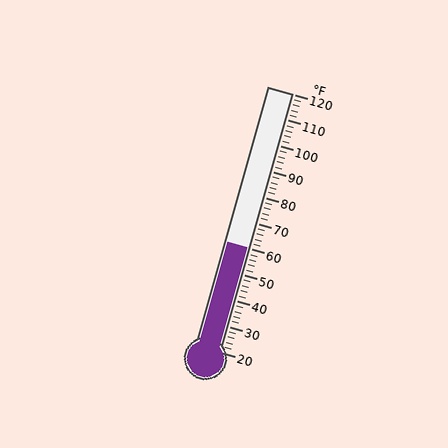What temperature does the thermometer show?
The thermometer shows approximately 60°F.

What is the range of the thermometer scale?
The thermometer scale ranges from 20°F to 120°F.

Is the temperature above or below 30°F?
The temperature is above 30°F.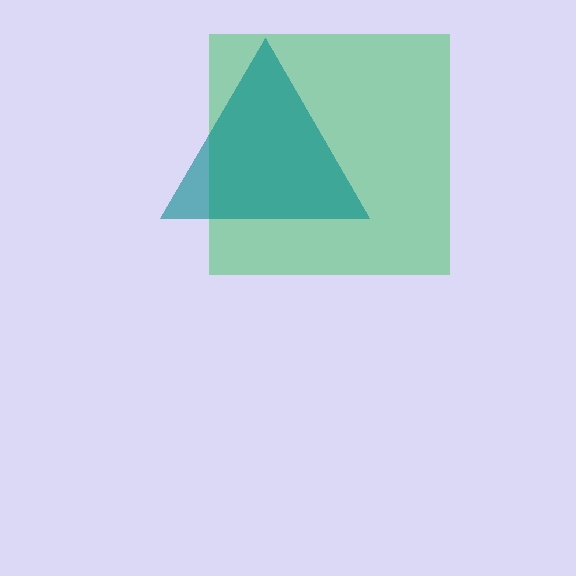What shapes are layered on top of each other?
The layered shapes are: a green square, a teal triangle.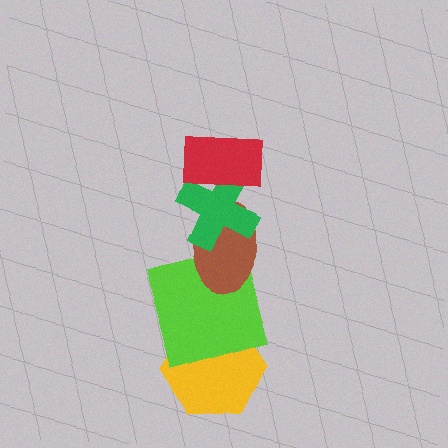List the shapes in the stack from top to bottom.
From top to bottom: the red rectangle, the green cross, the brown ellipse, the lime square, the yellow hexagon.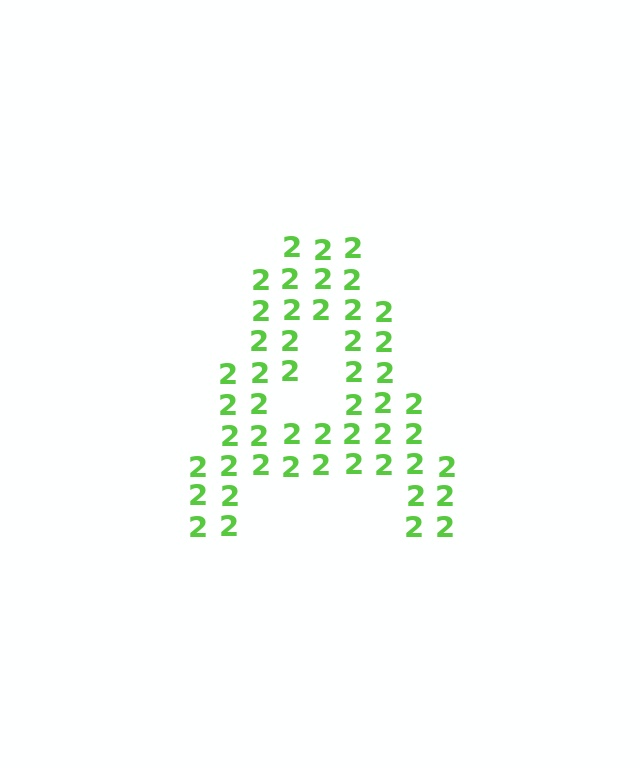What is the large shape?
The large shape is the letter A.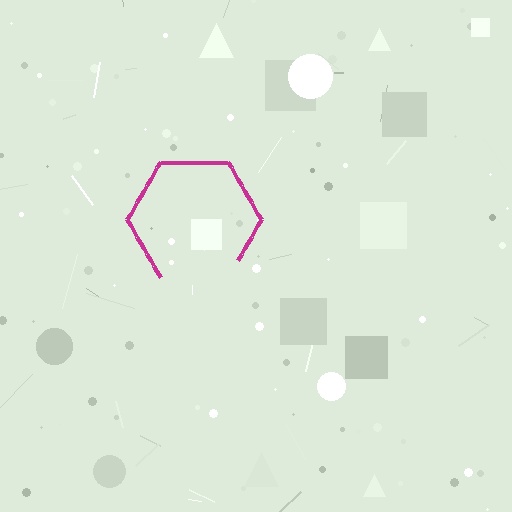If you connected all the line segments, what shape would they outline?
They would outline a hexagon.